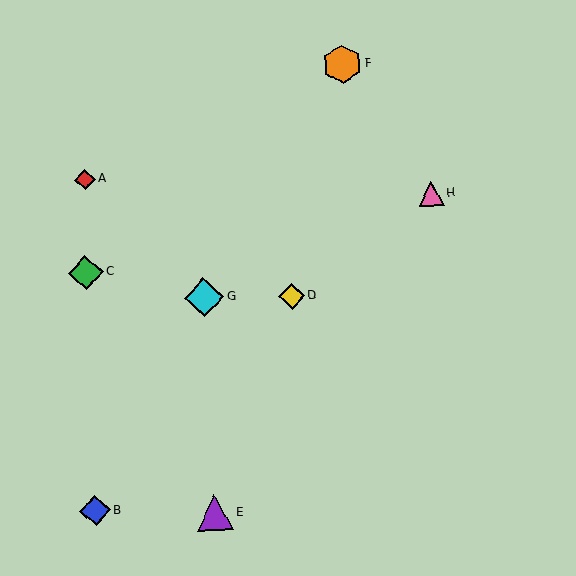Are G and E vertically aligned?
Yes, both are at x≈204.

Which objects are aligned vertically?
Objects E, G are aligned vertically.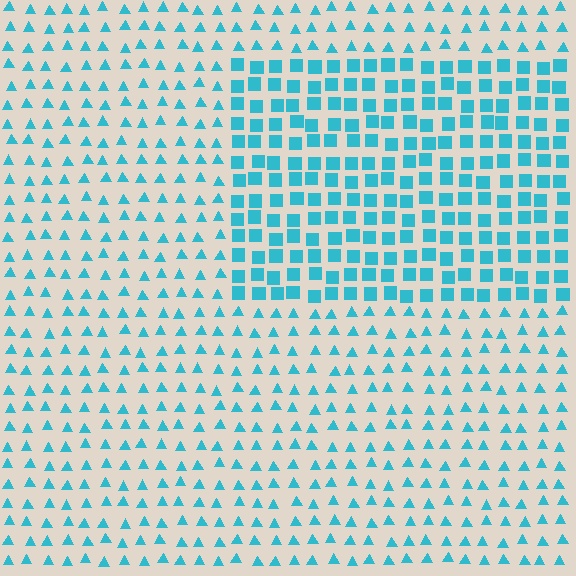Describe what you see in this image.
The image is filled with small cyan elements arranged in a uniform grid. A rectangle-shaped region contains squares, while the surrounding area contains triangles. The boundary is defined purely by the change in element shape.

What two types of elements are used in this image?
The image uses squares inside the rectangle region and triangles outside it.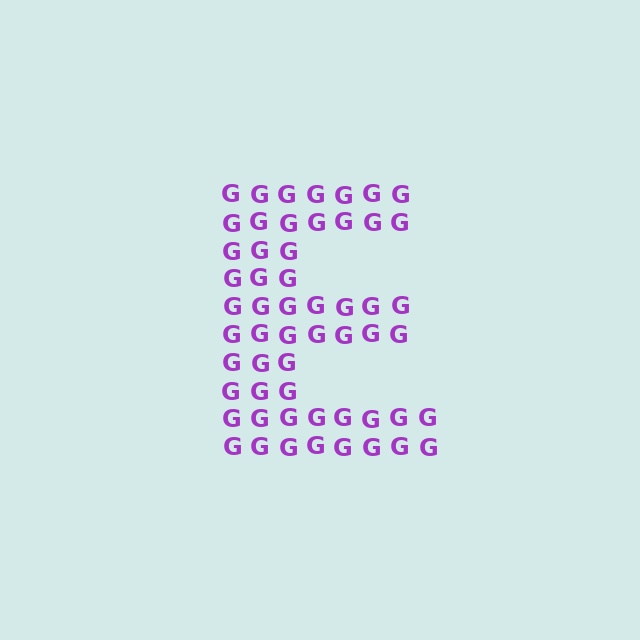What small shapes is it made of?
It is made of small letter G's.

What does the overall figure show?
The overall figure shows the letter E.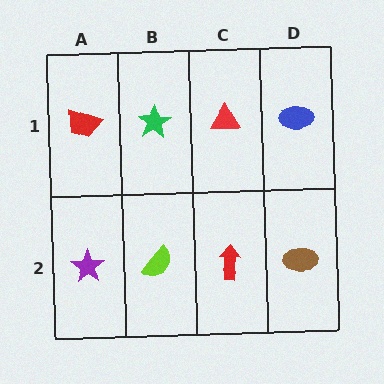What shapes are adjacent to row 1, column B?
A lime semicircle (row 2, column B), a red trapezoid (row 1, column A), a red triangle (row 1, column C).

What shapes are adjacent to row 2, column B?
A green star (row 1, column B), a purple star (row 2, column A), a red arrow (row 2, column C).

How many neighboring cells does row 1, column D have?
2.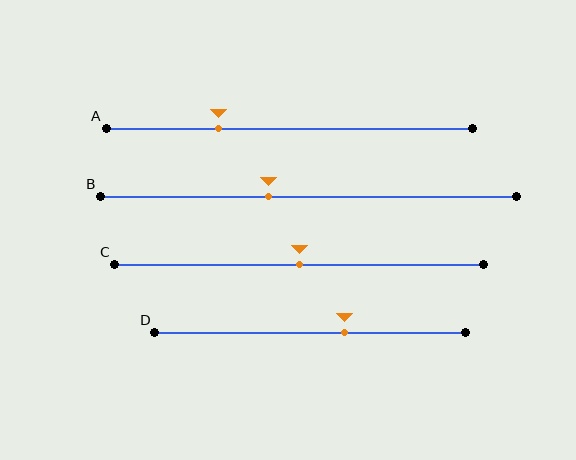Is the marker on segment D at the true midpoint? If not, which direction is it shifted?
No, the marker on segment D is shifted to the right by about 11% of the segment length.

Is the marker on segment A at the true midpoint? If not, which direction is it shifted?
No, the marker on segment A is shifted to the left by about 19% of the segment length.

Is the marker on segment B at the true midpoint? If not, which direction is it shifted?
No, the marker on segment B is shifted to the left by about 10% of the segment length.